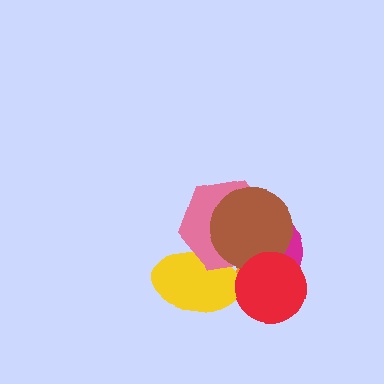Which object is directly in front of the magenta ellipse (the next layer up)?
The pink hexagon is directly in front of the magenta ellipse.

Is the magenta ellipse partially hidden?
Yes, it is partially covered by another shape.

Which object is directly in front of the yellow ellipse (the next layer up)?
The pink hexagon is directly in front of the yellow ellipse.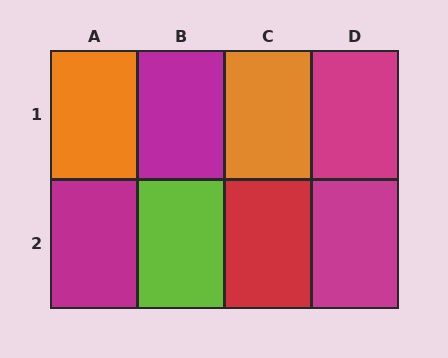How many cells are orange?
2 cells are orange.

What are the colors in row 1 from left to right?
Orange, magenta, orange, magenta.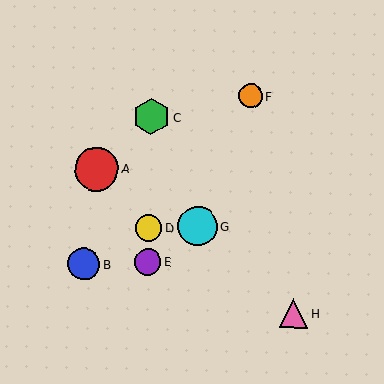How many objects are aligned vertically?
3 objects (C, D, E) are aligned vertically.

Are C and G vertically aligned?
No, C is at x≈151 and G is at x≈198.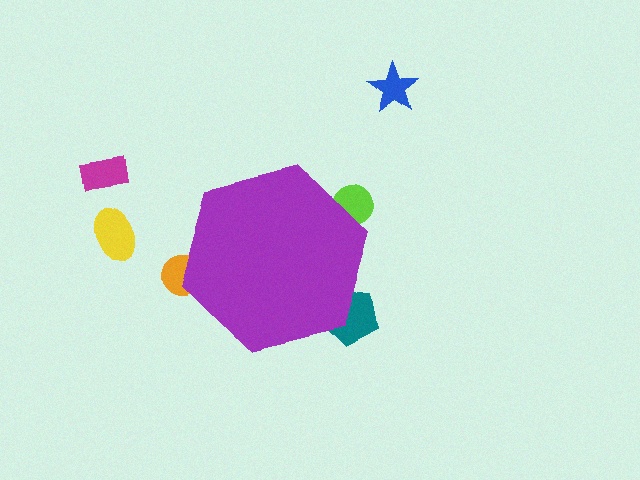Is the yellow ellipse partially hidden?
No, the yellow ellipse is fully visible.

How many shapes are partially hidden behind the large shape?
3 shapes are partially hidden.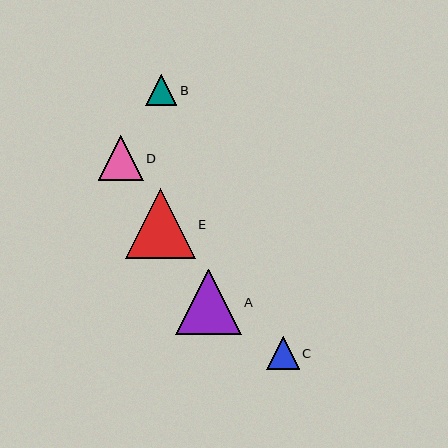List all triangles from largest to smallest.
From largest to smallest: E, A, D, C, B.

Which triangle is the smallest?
Triangle B is the smallest with a size of approximately 31 pixels.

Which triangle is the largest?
Triangle E is the largest with a size of approximately 70 pixels.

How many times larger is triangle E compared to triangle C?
Triangle E is approximately 2.1 times the size of triangle C.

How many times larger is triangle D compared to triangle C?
Triangle D is approximately 1.4 times the size of triangle C.